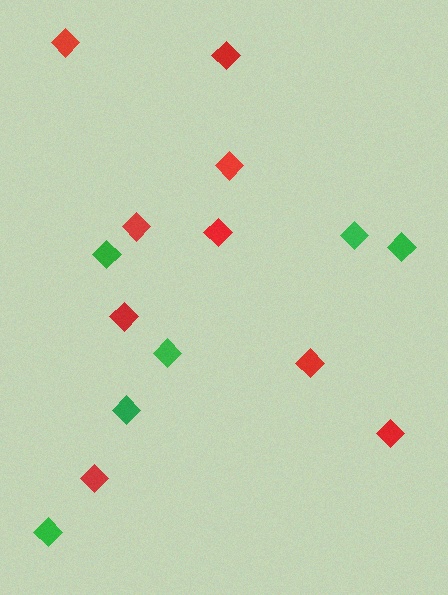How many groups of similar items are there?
There are 2 groups: one group of red diamonds (9) and one group of green diamonds (6).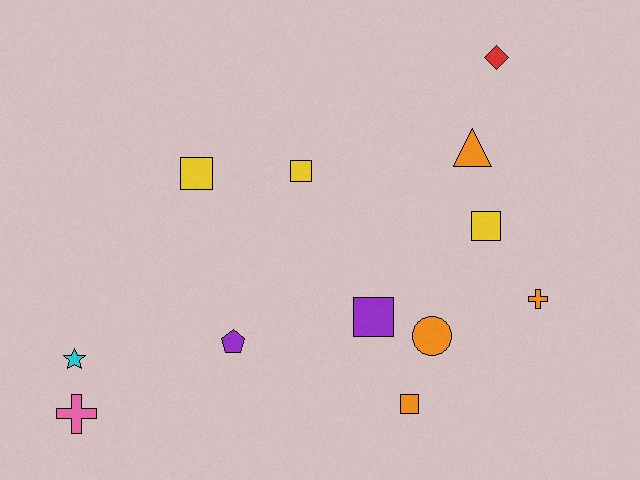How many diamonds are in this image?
There is 1 diamond.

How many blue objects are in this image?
There are no blue objects.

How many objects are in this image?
There are 12 objects.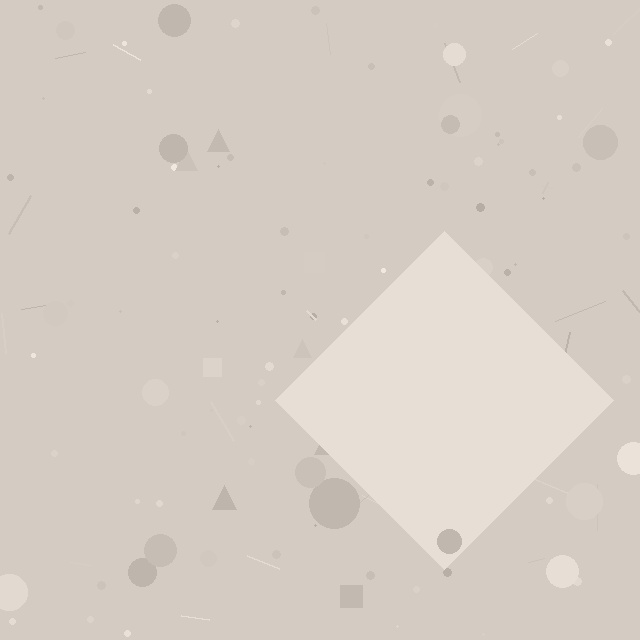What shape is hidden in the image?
A diamond is hidden in the image.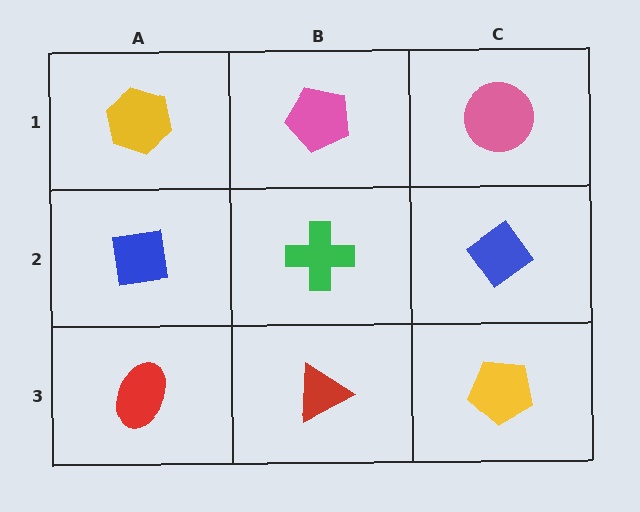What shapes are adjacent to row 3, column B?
A green cross (row 2, column B), a red ellipse (row 3, column A), a yellow pentagon (row 3, column C).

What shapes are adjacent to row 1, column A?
A blue square (row 2, column A), a pink pentagon (row 1, column B).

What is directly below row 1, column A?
A blue square.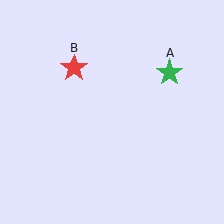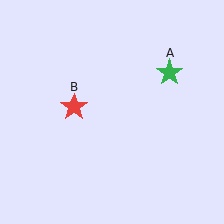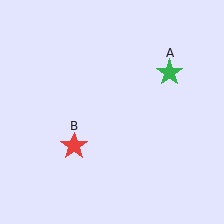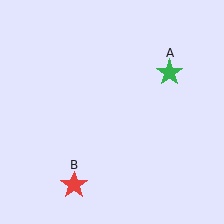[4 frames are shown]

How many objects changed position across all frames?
1 object changed position: red star (object B).